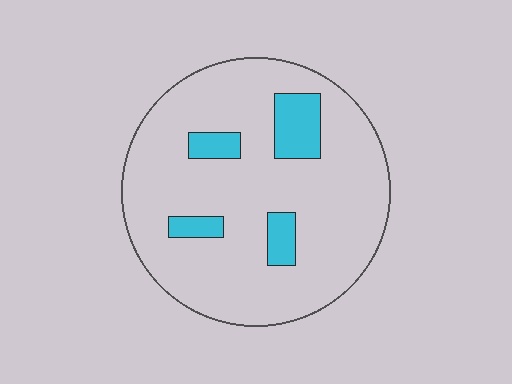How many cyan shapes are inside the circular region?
4.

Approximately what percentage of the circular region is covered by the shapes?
Approximately 15%.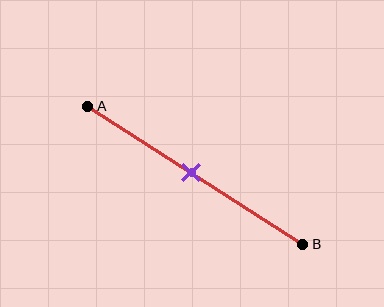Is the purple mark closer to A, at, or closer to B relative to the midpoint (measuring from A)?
The purple mark is approximately at the midpoint of segment AB.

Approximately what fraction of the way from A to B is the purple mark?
The purple mark is approximately 50% of the way from A to B.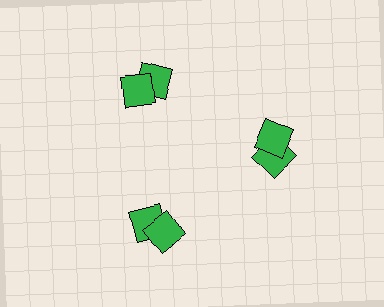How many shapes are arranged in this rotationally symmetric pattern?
There are 6 shapes, arranged in 3 groups of 2.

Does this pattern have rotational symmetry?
Yes, this pattern has 3-fold rotational symmetry. It looks the same after rotating 120 degrees around the center.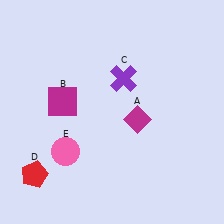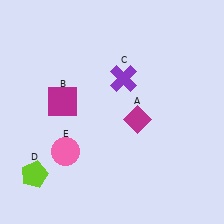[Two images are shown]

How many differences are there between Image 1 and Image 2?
There is 1 difference between the two images.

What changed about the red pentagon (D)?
In Image 1, D is red. In Image 2, it changed to lime.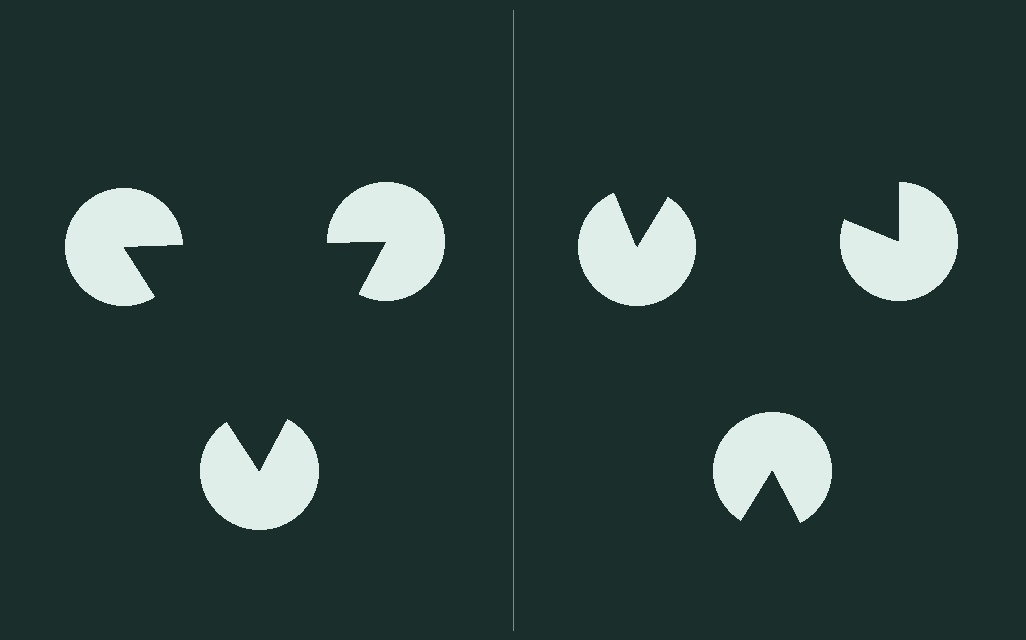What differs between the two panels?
The pac-man discs are positioned identically on both sides; only the wedge orientations differ. On the left they align to a triangle; on the right they are misaligned.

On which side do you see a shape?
An illusory triangle appears on the left side. On the right side the wedge cuts are rotated, so no coherent shape forms.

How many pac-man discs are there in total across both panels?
6 — 3 on each side.